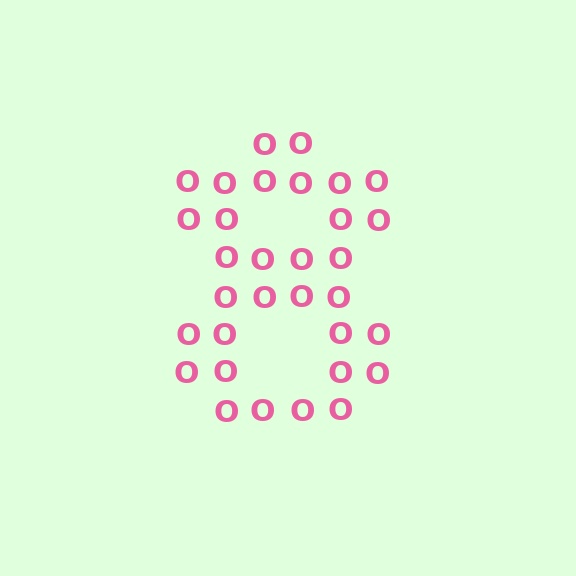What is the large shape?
The large shape is the digit 8.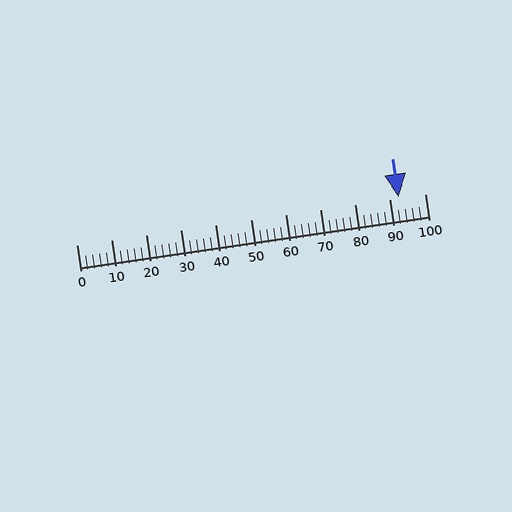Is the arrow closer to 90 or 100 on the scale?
The arrow is closer to 90.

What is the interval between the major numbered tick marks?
The major tick marks are spaced 10 units apart.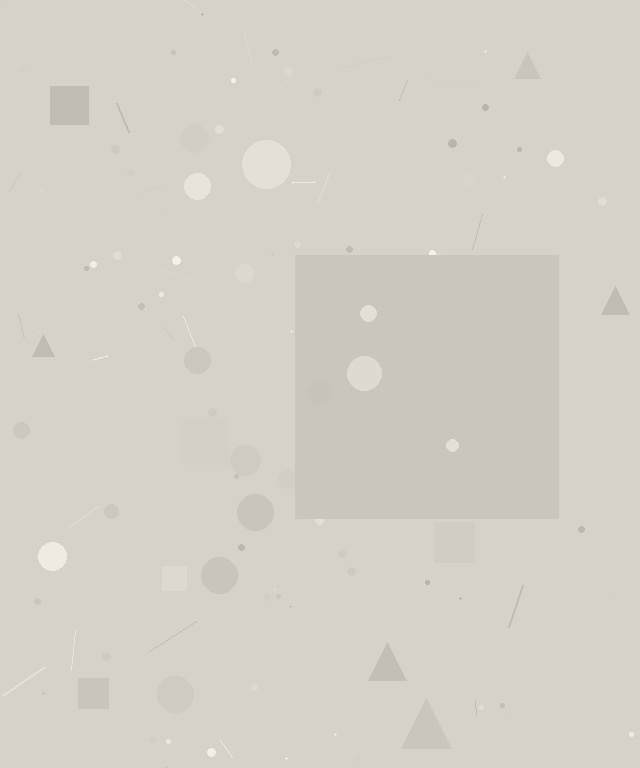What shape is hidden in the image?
A square is hidden in the image.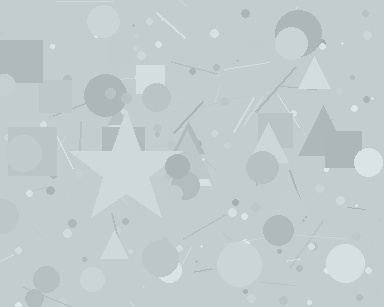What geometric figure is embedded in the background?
A star is embedded in the background.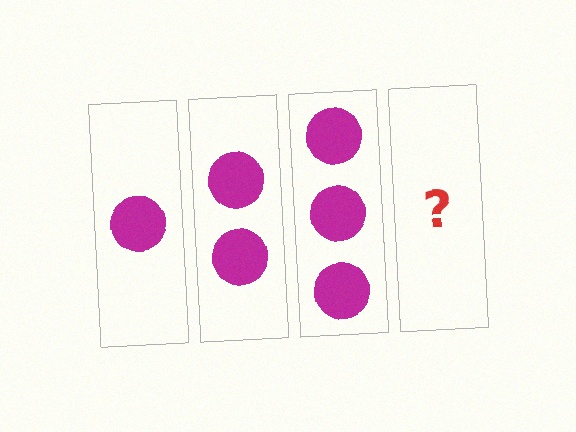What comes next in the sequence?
The next element should be 4 circles.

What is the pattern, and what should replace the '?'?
The pattern is that each step adds one more circle. The '?' should be 4 circles.